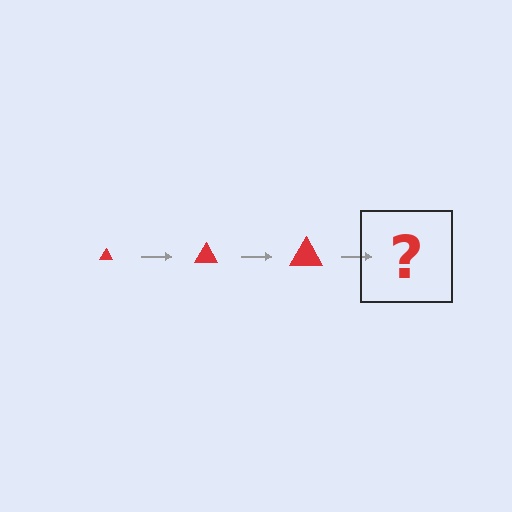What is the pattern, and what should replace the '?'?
The pattern is that the triangle gets progressively larger each step. The '?' should be a red triangle, larger than the previous one.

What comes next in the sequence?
The next element should be a red triangle, larger than the previous one.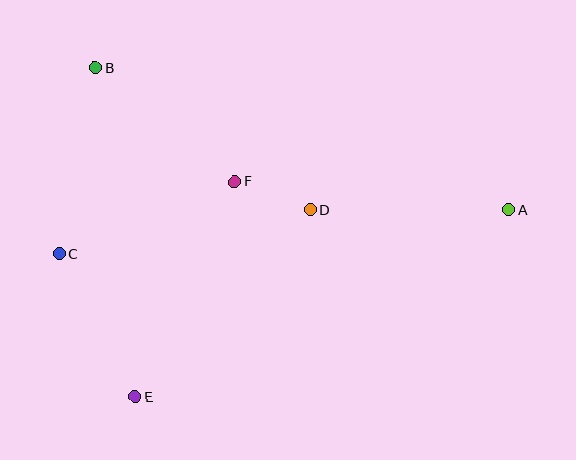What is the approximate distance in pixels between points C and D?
The distance between C and D is approximately 255 pixels.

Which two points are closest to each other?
Points D and F are closest to each other.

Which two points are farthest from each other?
Points A and C are farthest from each other.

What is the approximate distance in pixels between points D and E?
The distance between D and E is approximately 257 pixels.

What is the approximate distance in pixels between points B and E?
The distance between B and E is approximately 332 pixels.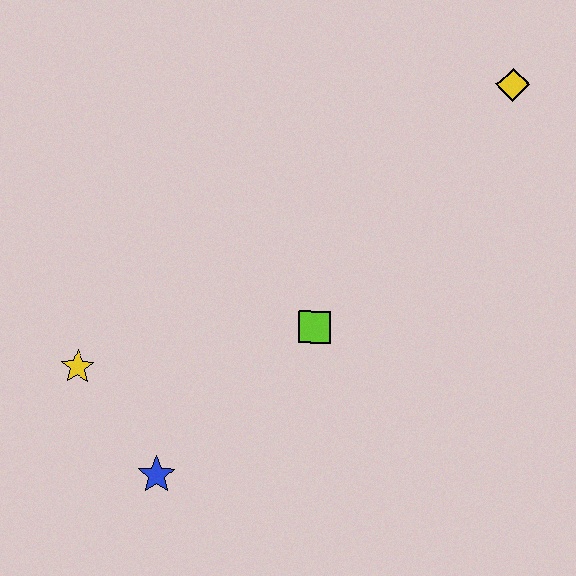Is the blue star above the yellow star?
No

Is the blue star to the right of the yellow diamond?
No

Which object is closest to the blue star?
The yellow star is closest to the blue star.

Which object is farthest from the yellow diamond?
The blue star is farthest from the yellow diamond.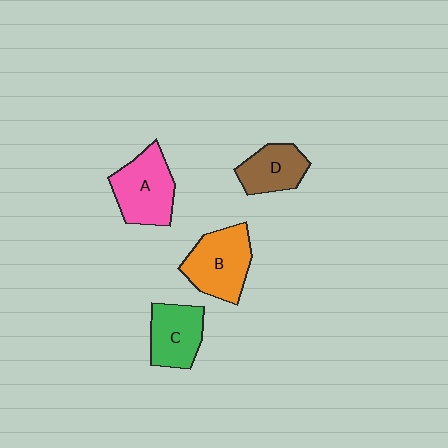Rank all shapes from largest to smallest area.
From largest to smallest: B (orange), A (pink), C (green), D (brown).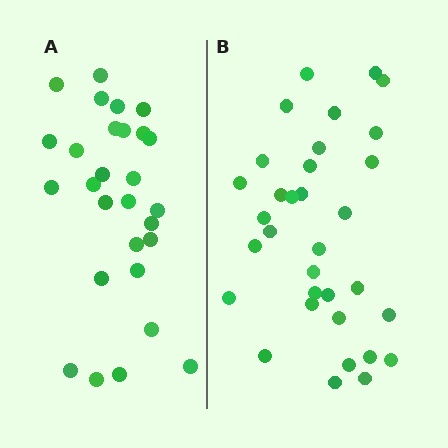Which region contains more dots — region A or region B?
Region B (the right region) has more dots.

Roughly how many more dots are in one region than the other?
Region B has about 5 more dots than region A.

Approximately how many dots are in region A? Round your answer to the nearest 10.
About 30 dots. (The exact count is 28, which rounds to 30.)